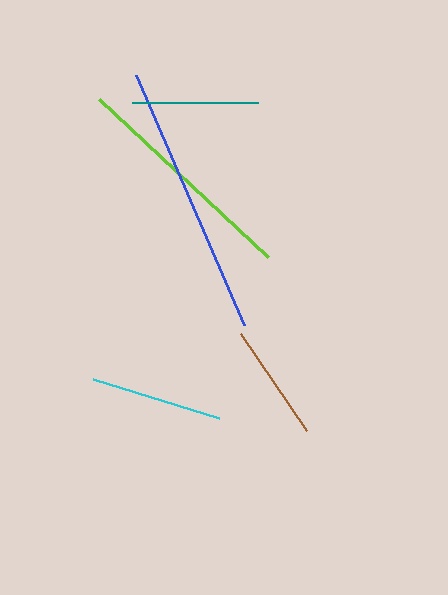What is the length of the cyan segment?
The cyan segment is approximately 133 pixels long.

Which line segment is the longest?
The blue line is the longest at approximately 272 pixels.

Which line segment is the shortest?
The brown line is the shortest at approximately 118 pixels.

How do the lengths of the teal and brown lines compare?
The teal and brown lines are approximately the same length.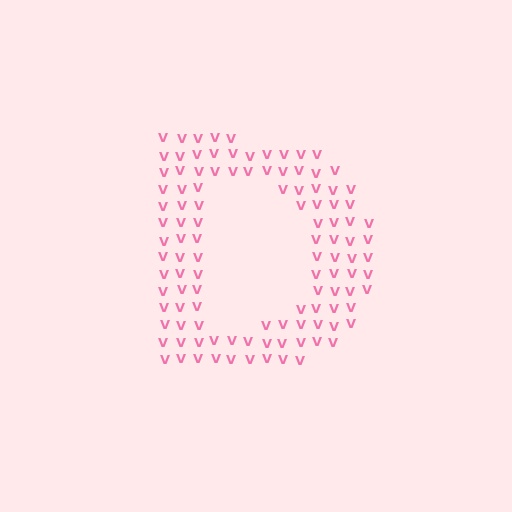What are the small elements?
The small elements are letter V's.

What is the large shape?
The large shape is the letter D.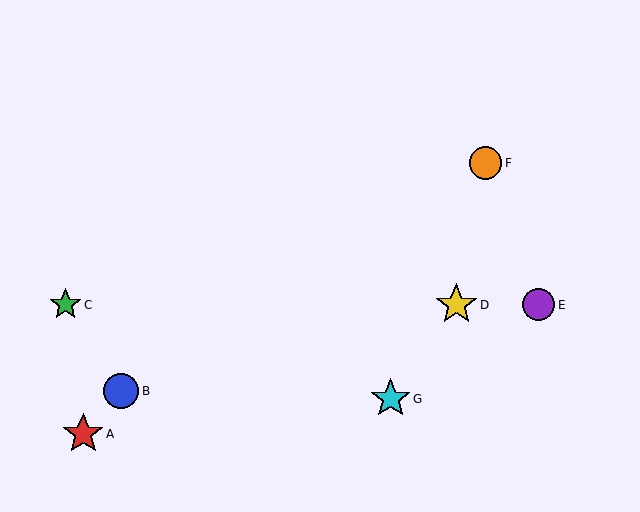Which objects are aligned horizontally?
Objects C, D, E are aligned horizontally.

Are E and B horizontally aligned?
No, E is at y≈305 and B is at y≈391.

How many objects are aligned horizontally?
3 objects (C, D, E) are aligned horizontally.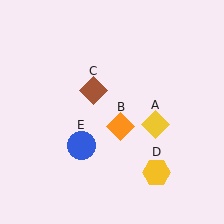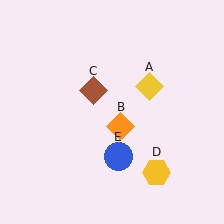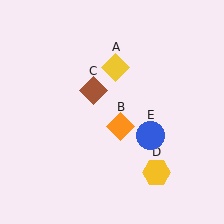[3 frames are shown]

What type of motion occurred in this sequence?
The yellow diamond (object A), blue circle (object E) rotated counterclockwise around the center of the scene.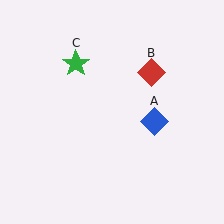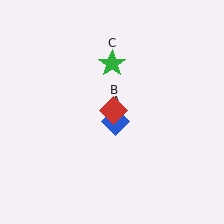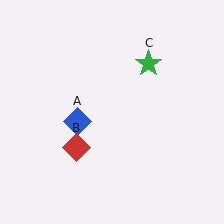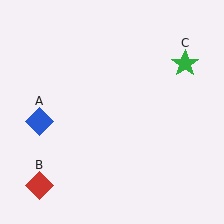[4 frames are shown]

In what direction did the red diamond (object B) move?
The red diamond (object B) moved down and to the left.